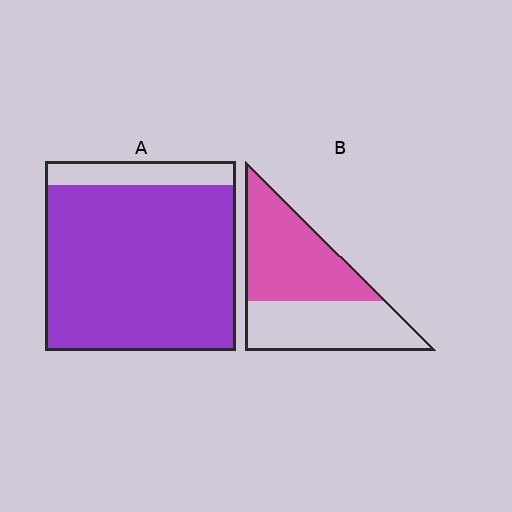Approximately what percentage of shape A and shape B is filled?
A is approximately 85% and B is approximately 55%.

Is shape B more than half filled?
Yes.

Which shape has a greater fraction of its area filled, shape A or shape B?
Shape A.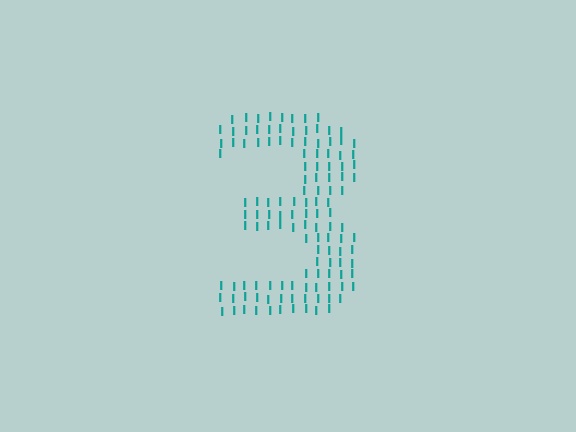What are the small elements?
The small elements are letter I's.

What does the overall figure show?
The overall figure shows the digit 3.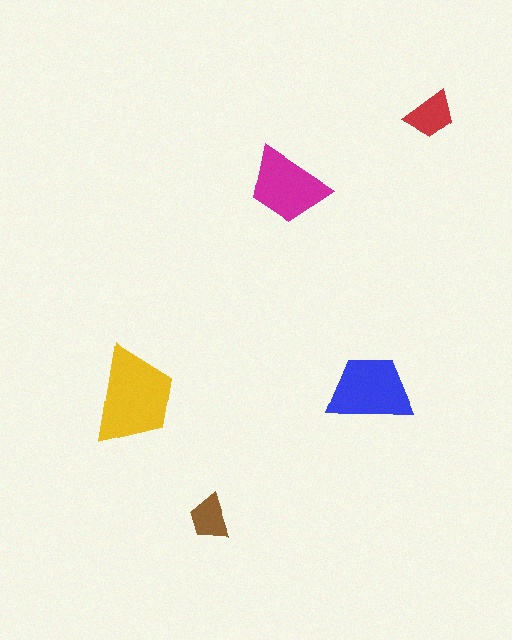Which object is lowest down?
The brown trapezoid is bottommost.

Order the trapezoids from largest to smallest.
the yellow one, the blue one, the magenta one, the red one, the brown one.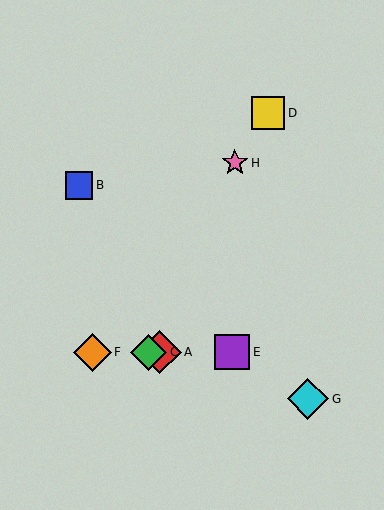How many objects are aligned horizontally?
4 objects (A, C, E, F) are aligned horizontally.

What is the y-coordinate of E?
Object E is at y≈352.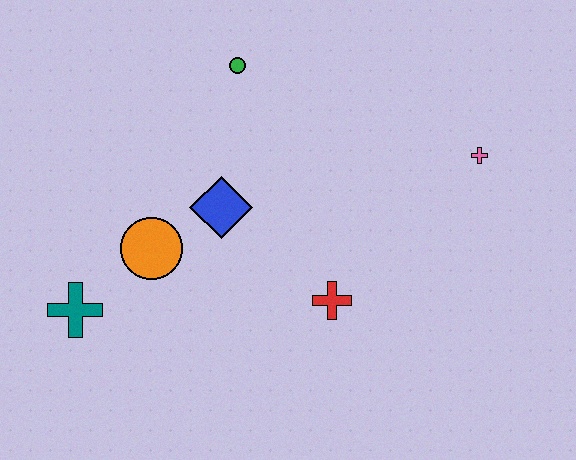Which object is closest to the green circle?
The blue diamond is closest to the green circle.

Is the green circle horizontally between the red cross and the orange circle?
Yes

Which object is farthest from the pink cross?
The teal cross is farthest from the pink cross.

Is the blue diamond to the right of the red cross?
No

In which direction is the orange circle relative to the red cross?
The orange circle is to the left of the red cross.